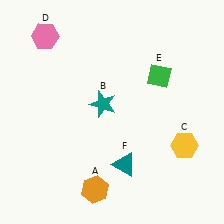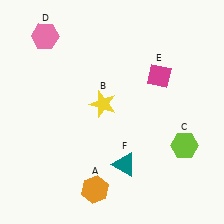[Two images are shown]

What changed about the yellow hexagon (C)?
In Image 1, C is yellow. In Image 2, it changed to lime.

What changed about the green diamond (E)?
In Image 1, E is green. In Image 2, it changed to magenta.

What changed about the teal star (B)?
In Image 1, B is teal. In Image 2, it changed to yellow.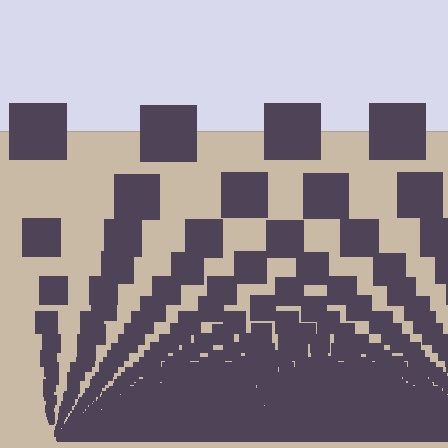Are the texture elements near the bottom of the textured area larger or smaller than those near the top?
Smaller. The gradient is inverted — elements near the bottom are smaller and denser.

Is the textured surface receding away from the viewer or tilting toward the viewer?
The surface appears to tilt toward the viewer. Texture elements get larger and sparser toward the top.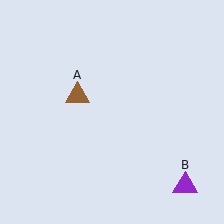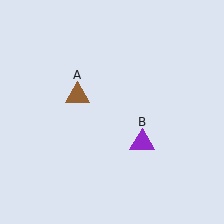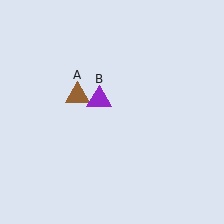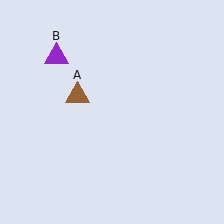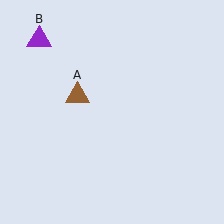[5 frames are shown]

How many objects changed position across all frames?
1 object changed position: purple triangle (object B).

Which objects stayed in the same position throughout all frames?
Brown triangle (object A) remained stationary.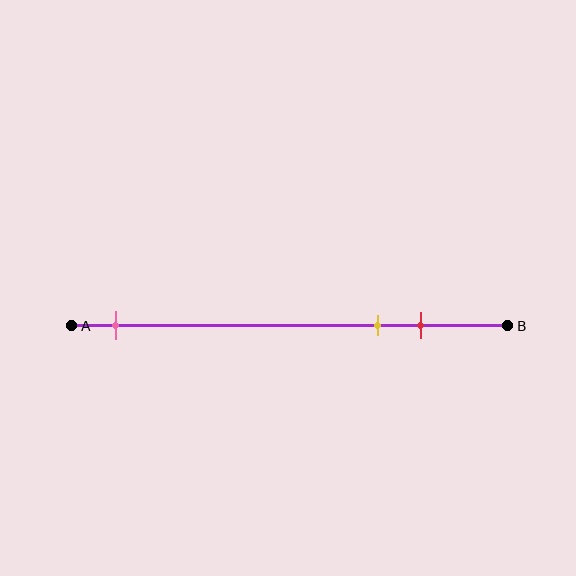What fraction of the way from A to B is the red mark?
The red mark is approximately 80% (0.8) of the way from A to B.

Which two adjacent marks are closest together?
The yellow and red marks are the closest adjacent pair.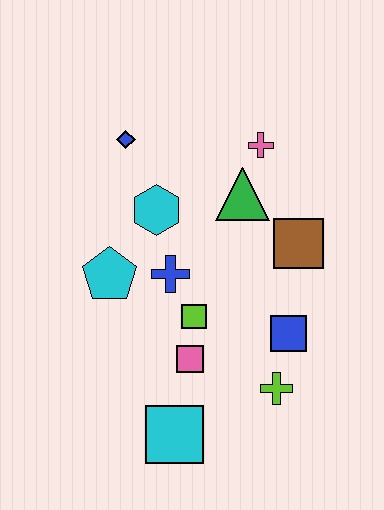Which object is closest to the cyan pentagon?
The blue cross is closest to the cyan pentagon.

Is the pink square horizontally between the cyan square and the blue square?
Yes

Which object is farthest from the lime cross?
The blue diamond is farthest from the lime cross.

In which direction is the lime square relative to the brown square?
The lime square is to the left of the brown square.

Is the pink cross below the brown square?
No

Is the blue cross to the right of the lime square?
No